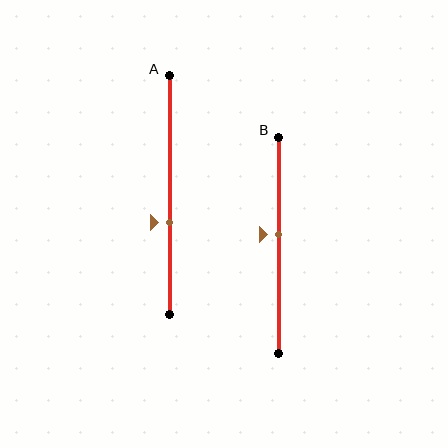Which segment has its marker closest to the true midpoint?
Segment B has its marker closest to the true midpoint.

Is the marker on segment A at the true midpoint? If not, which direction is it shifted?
No, the marker on segment A is shifted downward by about 11% of the segment length.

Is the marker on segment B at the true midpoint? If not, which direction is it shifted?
No, the marker on segment B is shifted upward by about 5% of the segment length.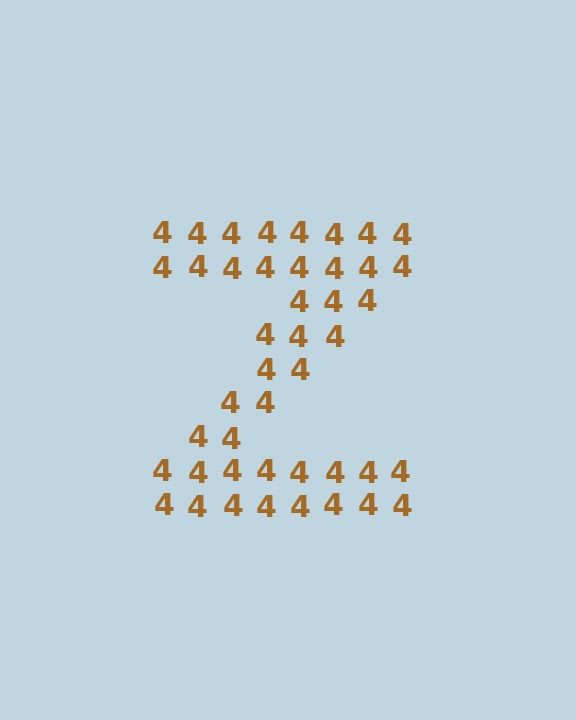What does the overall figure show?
The overall figure shows the letter Z.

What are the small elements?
The small elements are digit 4's.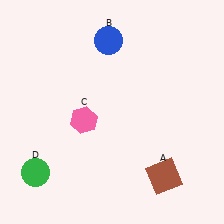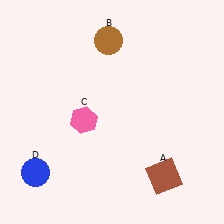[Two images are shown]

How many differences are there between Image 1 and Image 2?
There are 2 differences between the two images.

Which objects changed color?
B changed from blue to brown. D changed from green to blue.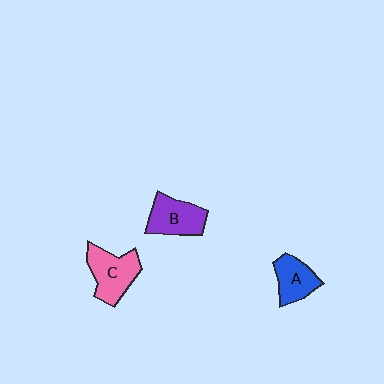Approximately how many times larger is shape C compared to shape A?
Approximately 1.3 times.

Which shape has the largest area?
Shape C (pink).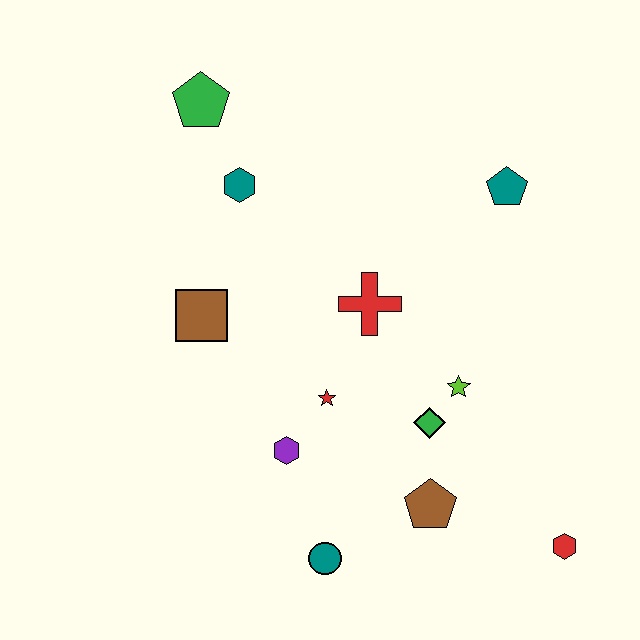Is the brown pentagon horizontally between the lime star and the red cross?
Yes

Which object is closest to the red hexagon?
The brown pentagon is closest to the red hexagon.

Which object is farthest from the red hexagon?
The green pentagon is farthest from the red hexagon.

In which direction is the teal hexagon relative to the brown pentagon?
The teal hexagon is above the brown pentagon.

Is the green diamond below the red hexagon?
No